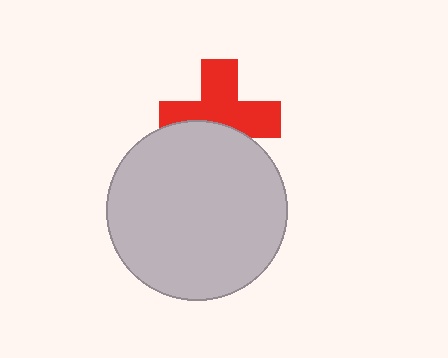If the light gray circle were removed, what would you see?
You would see the complete red cross.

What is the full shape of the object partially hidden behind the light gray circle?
The partially hidden object is a red cross.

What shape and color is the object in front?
The object in front is a light gray circle.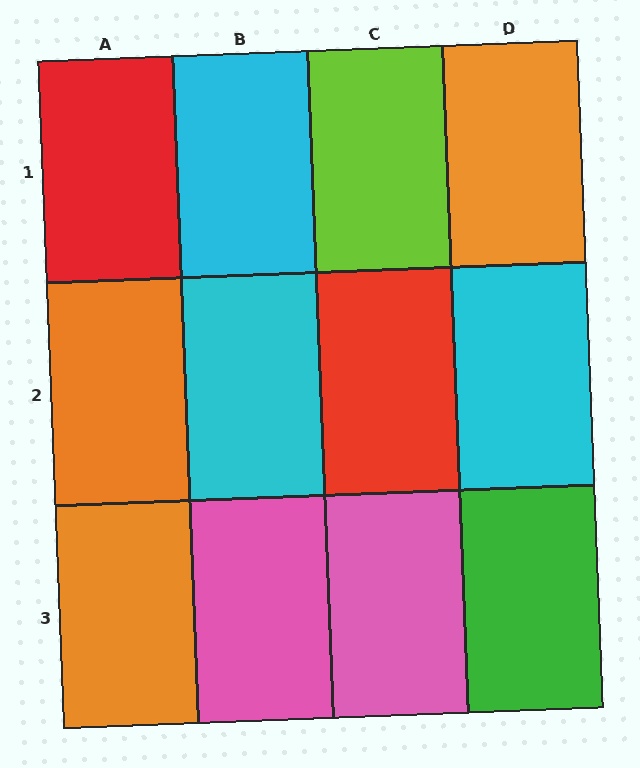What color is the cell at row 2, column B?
Cyan.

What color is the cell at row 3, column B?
Pink.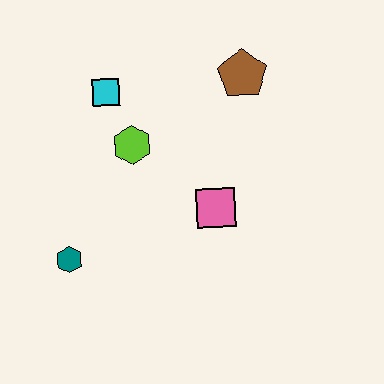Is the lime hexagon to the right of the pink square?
No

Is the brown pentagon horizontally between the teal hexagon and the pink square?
No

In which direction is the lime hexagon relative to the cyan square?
The lime hexagon is below the cyan square.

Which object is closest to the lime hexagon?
The cyan square is closest to the lime hexagon.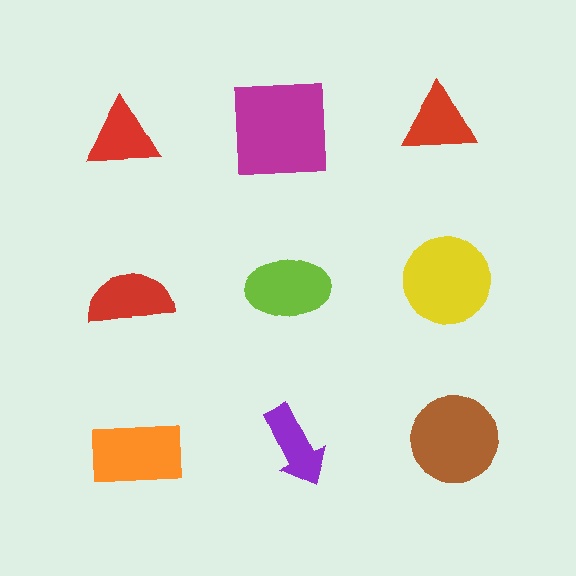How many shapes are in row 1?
3 shapes.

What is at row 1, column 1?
A red triangle.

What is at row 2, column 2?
A lime ellipse.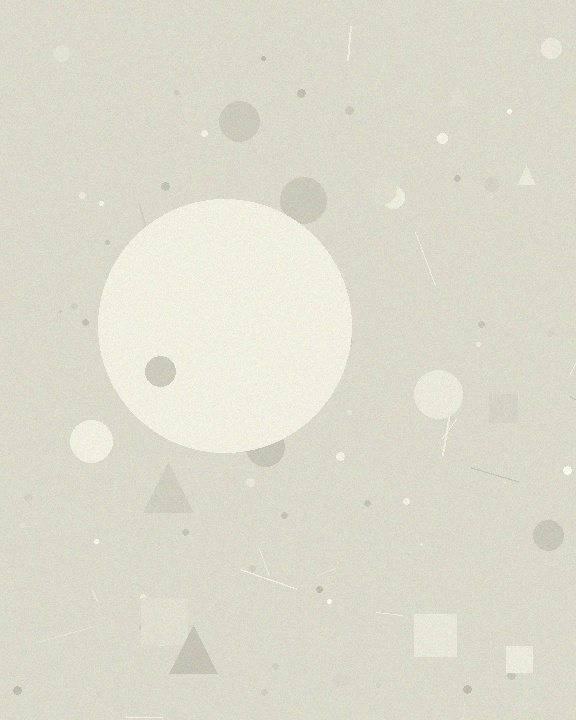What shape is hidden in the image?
A circle is hidden in the image.